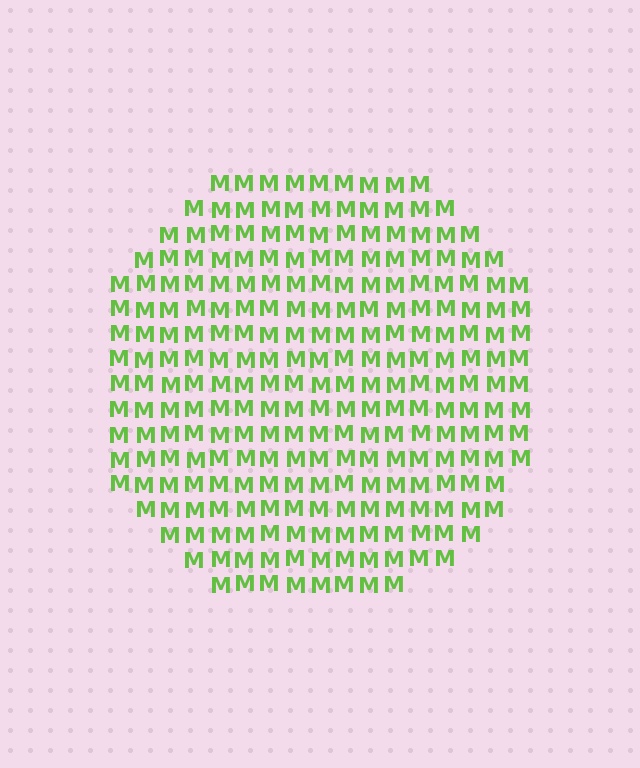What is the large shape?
The large shape is a circle.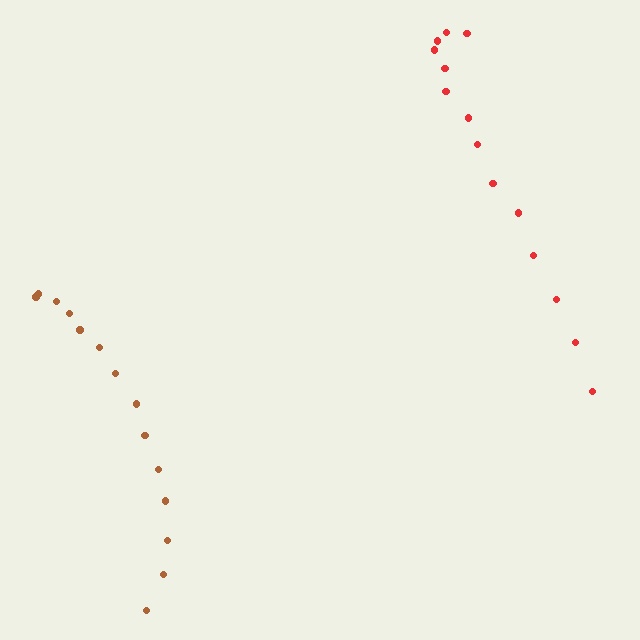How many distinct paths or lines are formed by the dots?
There are 2 distinct paths.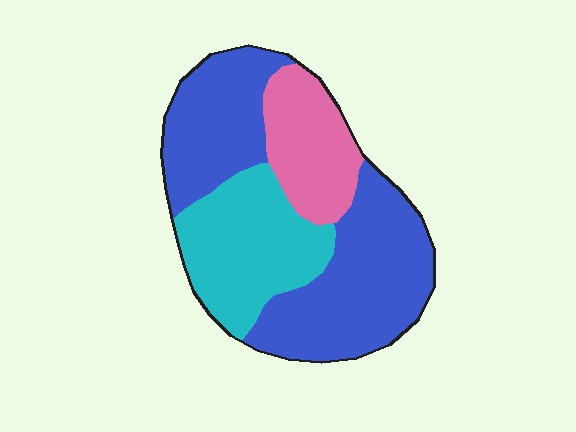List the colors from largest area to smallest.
From largest to smallest: blue, cyan, pink.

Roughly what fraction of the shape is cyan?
Cyan takes up about one quarter (1/4) of the shape.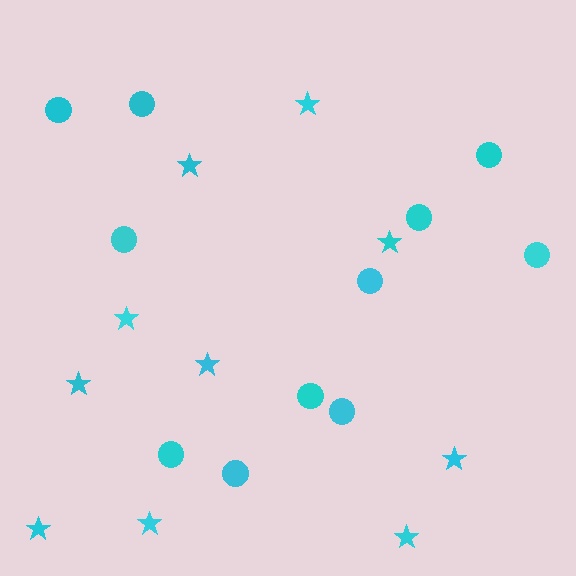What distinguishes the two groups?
There are 2 groups: one group of circles (11) and one group of stars (10).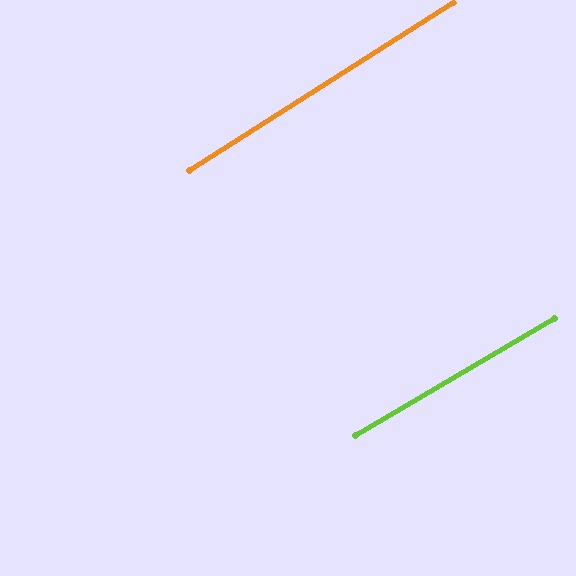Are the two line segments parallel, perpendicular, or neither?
Parallel — their directions differ by only 1.9°.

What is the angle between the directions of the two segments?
Approximately 2 degrees.